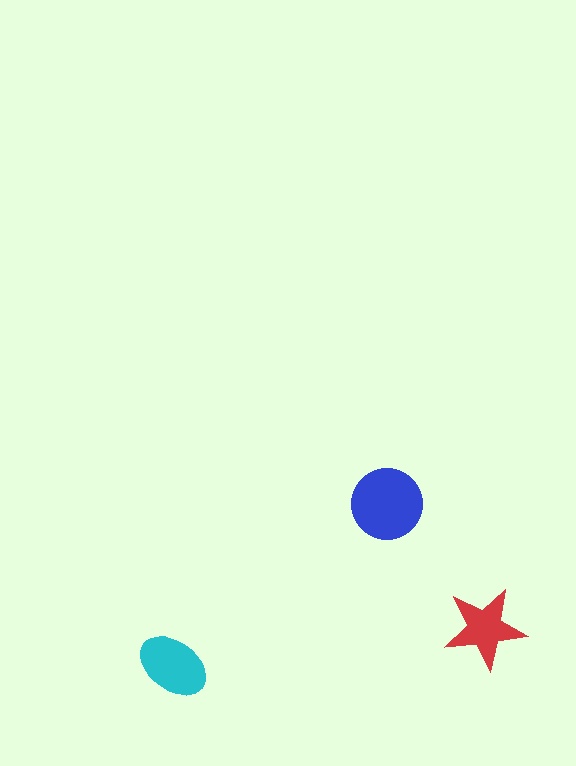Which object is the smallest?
The red star.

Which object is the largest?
The blue circle.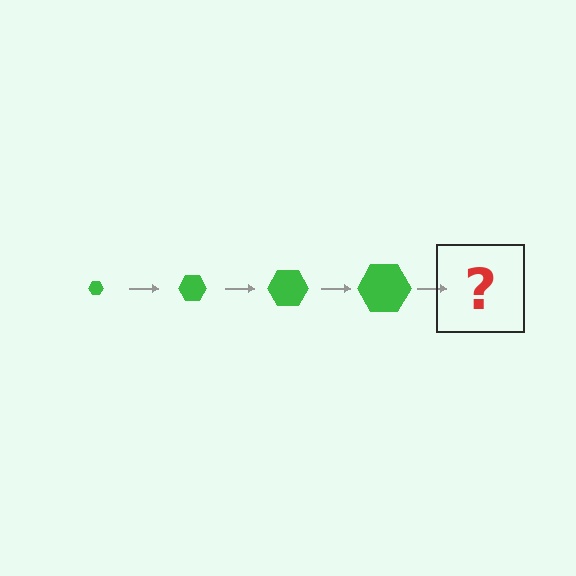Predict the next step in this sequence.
The next step is a green hexagon, larger than the previous one.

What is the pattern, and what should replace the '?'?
The pattern is that the hexagon gets progressively larger each step. The '?' should be a green hexagon, larger than the previous one.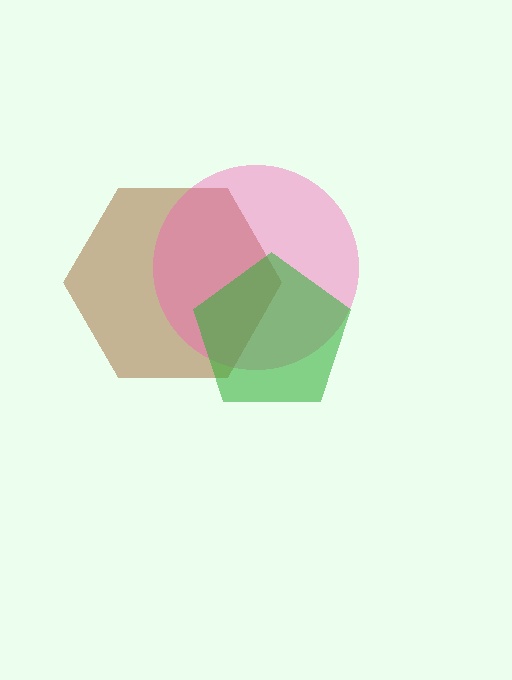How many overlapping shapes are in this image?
There are 3 overlapping shapes in the image.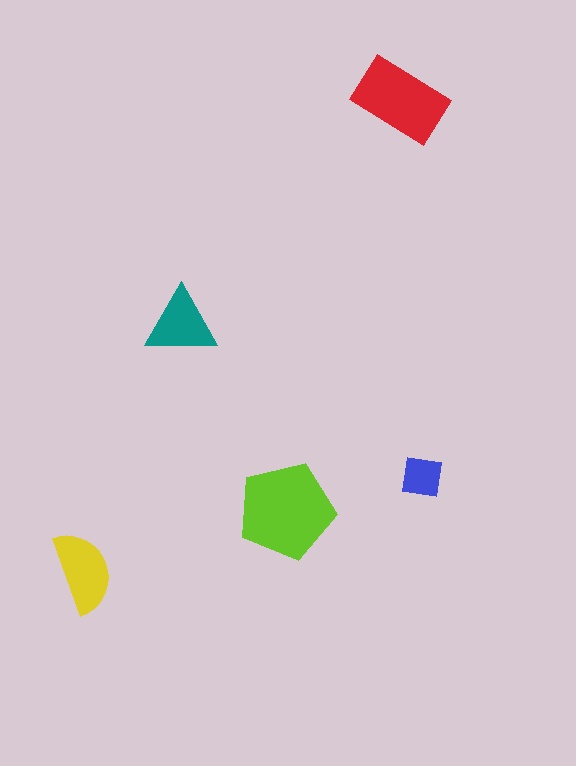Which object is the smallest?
The blue square.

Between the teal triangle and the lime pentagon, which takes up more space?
The lime pentagon.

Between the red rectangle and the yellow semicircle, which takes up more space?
The red rectangle.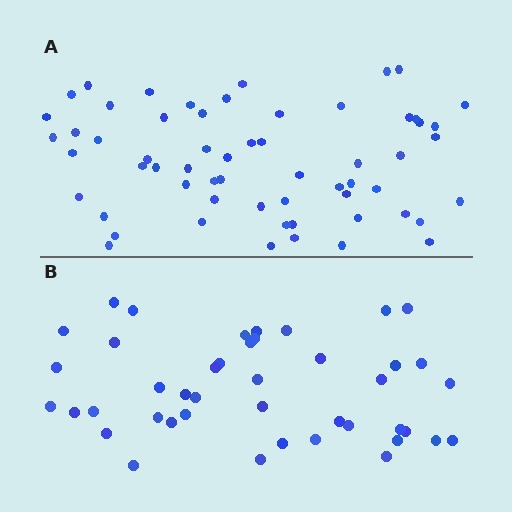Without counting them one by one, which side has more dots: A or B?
Region A (the top region) has more dots.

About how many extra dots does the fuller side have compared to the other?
Region A has approximately 15 more dots than region B.